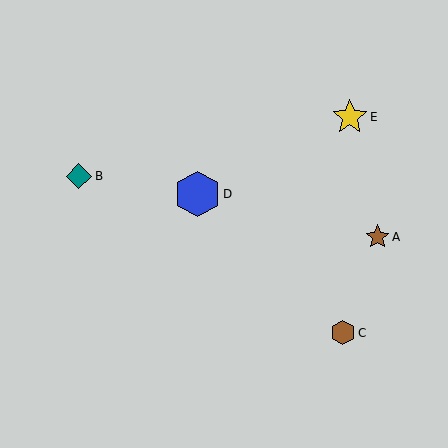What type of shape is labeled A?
Shape A is a brown star.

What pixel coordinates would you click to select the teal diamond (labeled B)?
Click at (79, 176) to select the teal diamond B.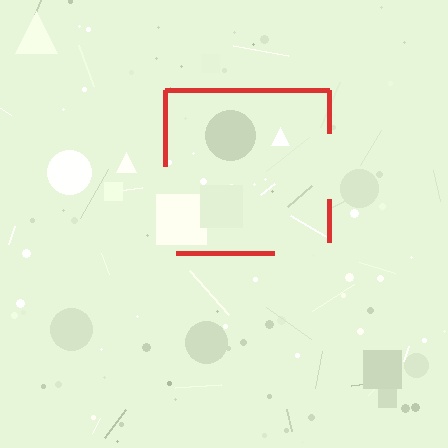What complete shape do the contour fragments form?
The contour fragments form a square.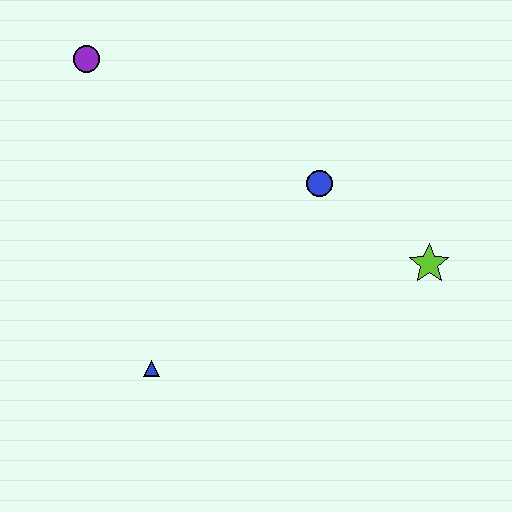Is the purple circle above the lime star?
Yes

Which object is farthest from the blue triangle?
The purple circle is farthest from the blue triangle.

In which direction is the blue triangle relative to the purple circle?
The blue triangle is below the purple circle.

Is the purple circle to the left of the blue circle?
Yes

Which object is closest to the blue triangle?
The blue circle is closest to the blue triangle.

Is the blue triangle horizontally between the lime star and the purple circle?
Yes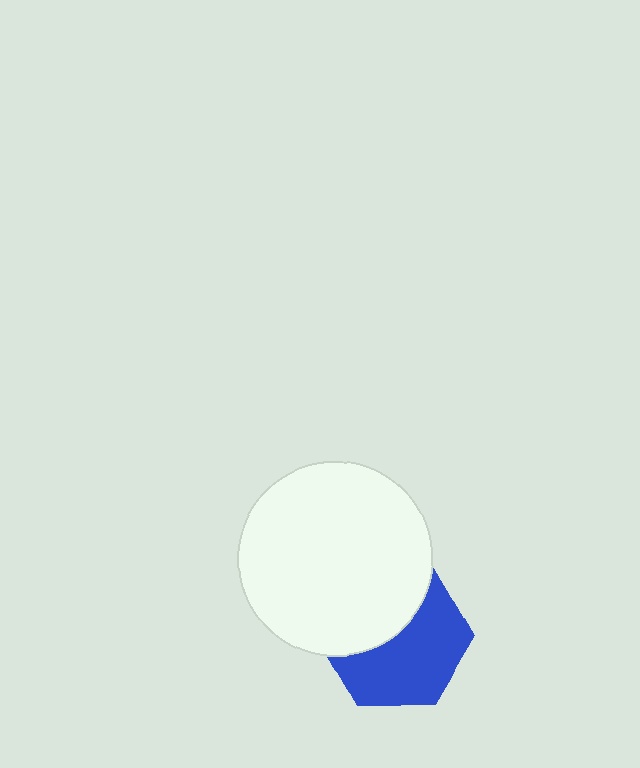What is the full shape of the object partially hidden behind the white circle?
The partially hidden object is a blue hexagon.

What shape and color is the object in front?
The object in front is a white circle.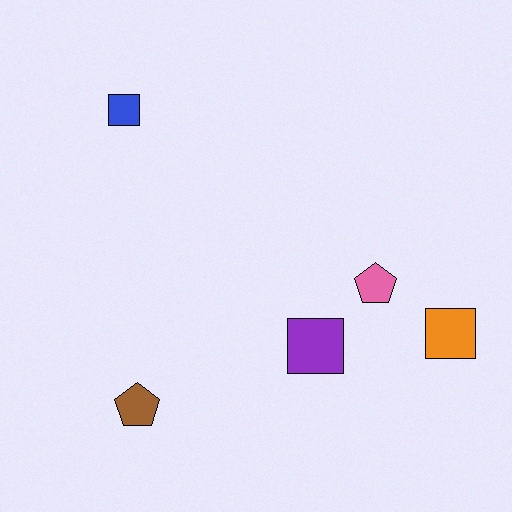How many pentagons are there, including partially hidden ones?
There are 2 pentagons.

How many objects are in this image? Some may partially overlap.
There are 5 objects.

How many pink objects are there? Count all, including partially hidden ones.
There is 1 pink object.